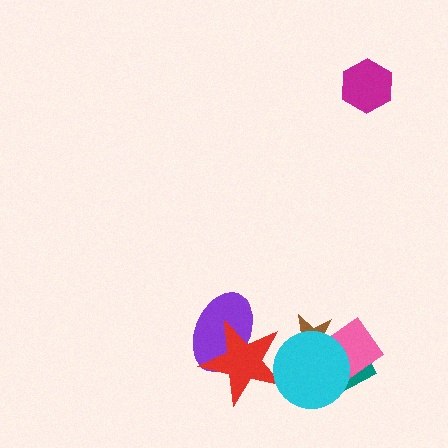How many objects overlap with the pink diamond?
3 objects overlap with the pink diamond.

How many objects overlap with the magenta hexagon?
0 objects overlap with the magenta hexagon.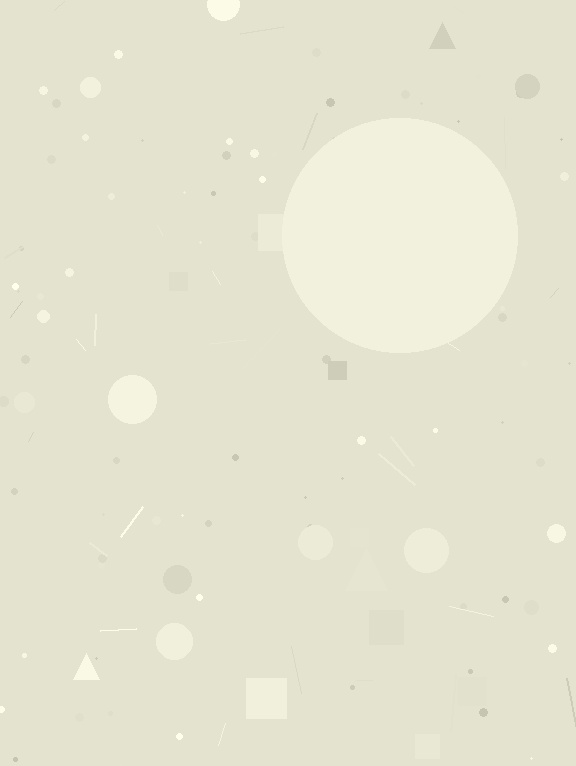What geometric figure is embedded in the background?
A circle is embedded in the background.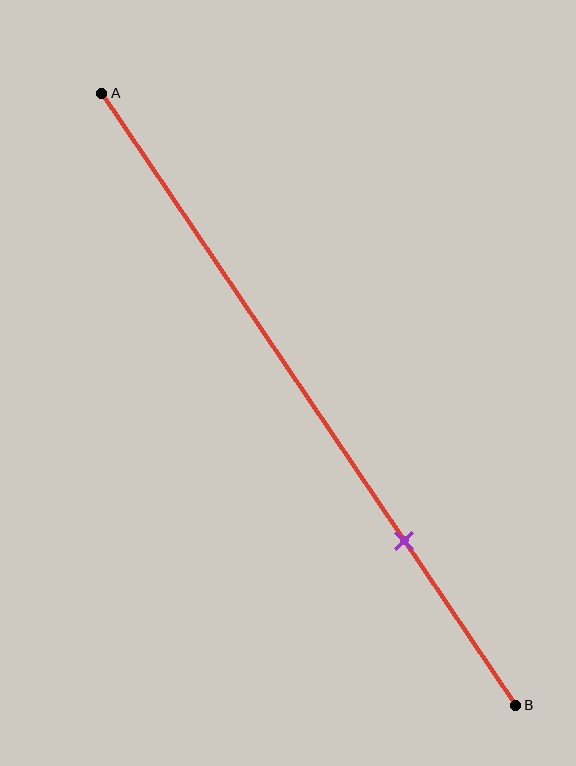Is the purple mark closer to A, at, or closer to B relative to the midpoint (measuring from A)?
The purple mark is closer to point B than the midpoint of segment AB.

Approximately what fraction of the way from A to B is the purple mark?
The purple mark is approximately 75% of the way from A to B.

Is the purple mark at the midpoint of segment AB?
No, the mark is at about 75% from A, not at the 50% midpoint.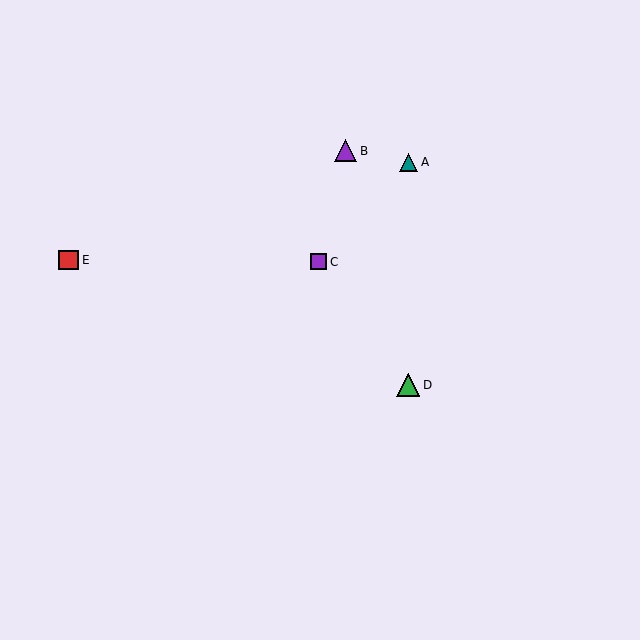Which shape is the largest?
The green triangle (labeled D) is the largest.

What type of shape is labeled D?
Shape D is a green triangle.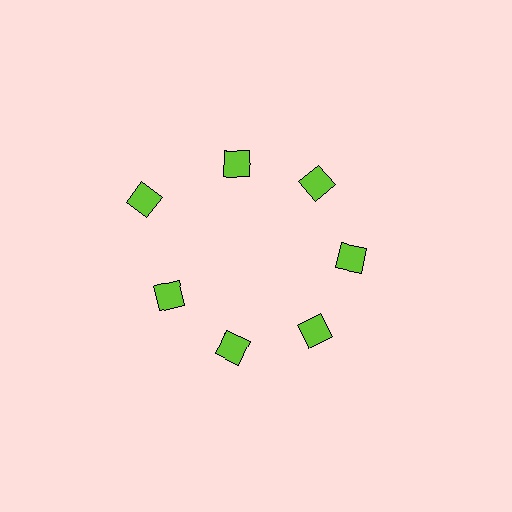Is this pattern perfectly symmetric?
No. The 7 lime squares are arranged in a ring, but one element near the 10 o'clock position is pushed outward from the center, breaking the 7-fold rotational symmetry.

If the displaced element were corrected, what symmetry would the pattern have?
It would have 7-fold rotational symmetry — the pattern would map onto itself every 51 degrees.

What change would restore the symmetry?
The symmetry would be restored by moving it inward, back onto the ring so that all 7 squares sit at equal angles and equal distance from the center.